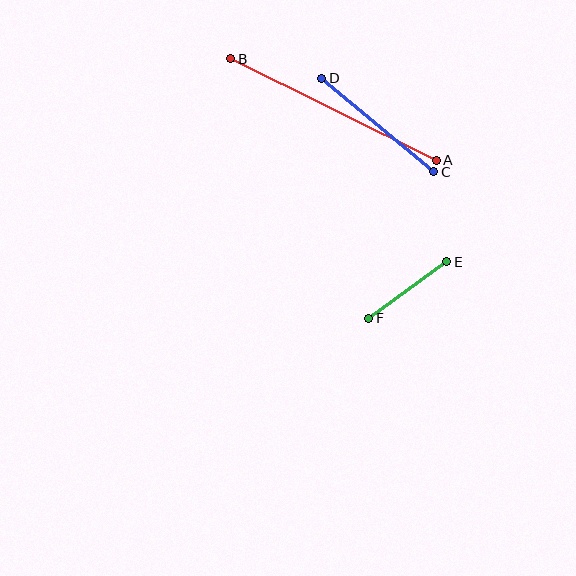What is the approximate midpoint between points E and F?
The midpoint is at approximately (408, 290) pixels.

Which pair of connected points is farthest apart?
Points A and B are farthest apart.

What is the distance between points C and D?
The distance is approximately 146 pixels.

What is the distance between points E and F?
The distance is approximately 97 pixels.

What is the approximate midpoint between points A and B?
The midpoint is at approximately (333, 109) pixels.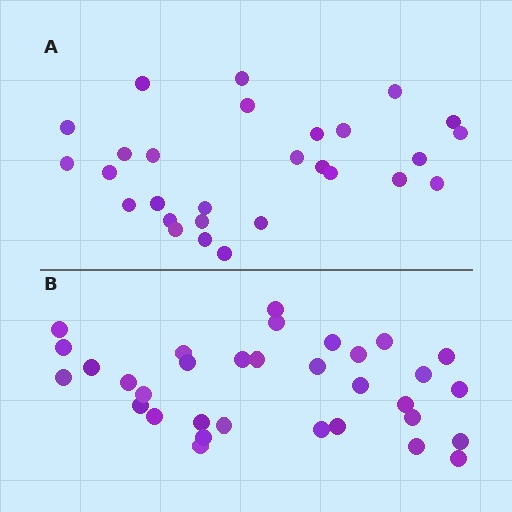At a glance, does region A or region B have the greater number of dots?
Region B (the bottom region) has more dots.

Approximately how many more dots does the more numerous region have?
Region B has about 5 more dots than region A.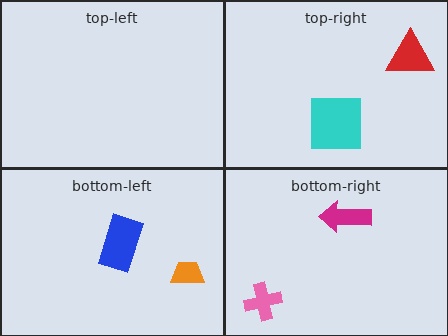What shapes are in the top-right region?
The red triangle, the cyan square.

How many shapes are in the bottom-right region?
2.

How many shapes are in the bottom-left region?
2.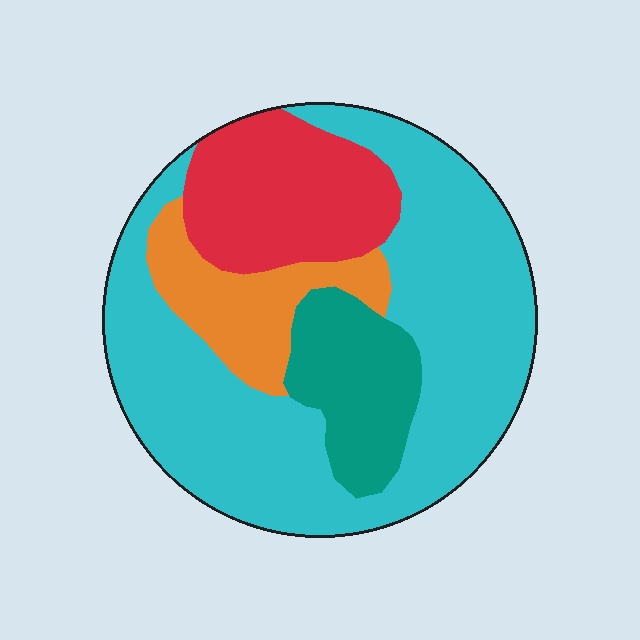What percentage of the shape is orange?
Orange covers roughly 10% of the shape.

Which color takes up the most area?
Cyan, at roughly 55%.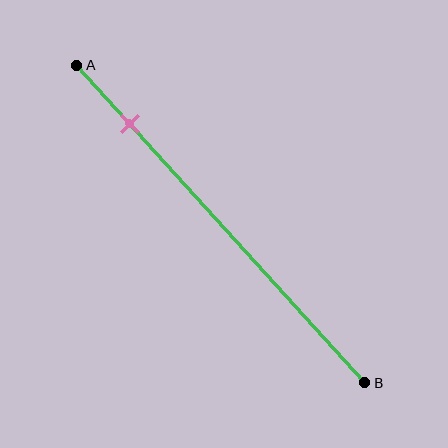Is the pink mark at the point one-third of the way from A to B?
No, the mark is at about 20% from A, not at the 33% one-third point.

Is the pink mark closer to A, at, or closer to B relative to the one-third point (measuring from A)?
The pink mark is closer to point A than the one-third point of segment AB.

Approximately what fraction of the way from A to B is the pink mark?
The pink mark is approximately 20% of the way from A to B.